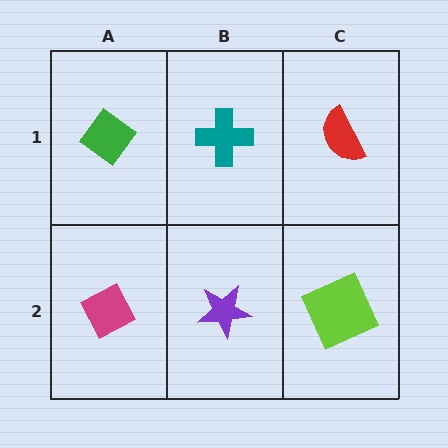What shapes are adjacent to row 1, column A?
A magenta diamond (row 2, column A), a teal cross (row 1, column B).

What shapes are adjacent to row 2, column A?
A green diamond (row 1, column A), a purple star (row 2, column B).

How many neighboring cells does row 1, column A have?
2.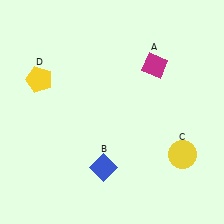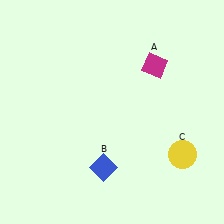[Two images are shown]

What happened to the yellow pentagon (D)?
The yellow pentagon (D) was removed in Image 2. It was in the top-left area of Image 1.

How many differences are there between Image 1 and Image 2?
There is 1 difference between the two images.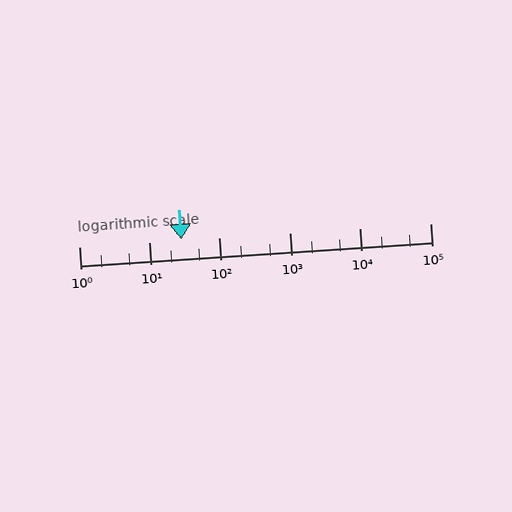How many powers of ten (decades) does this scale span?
The scale spans 5 decades, from 1 to 100000.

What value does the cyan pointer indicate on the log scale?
The pointer indicates approximately 29.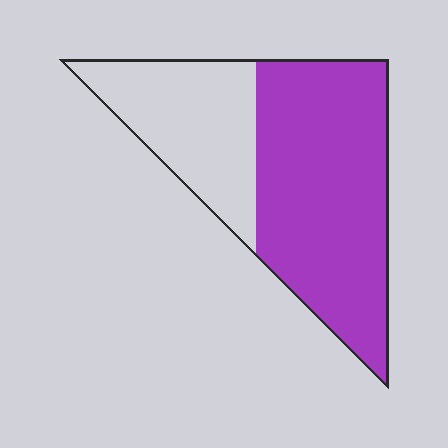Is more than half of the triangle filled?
Yes.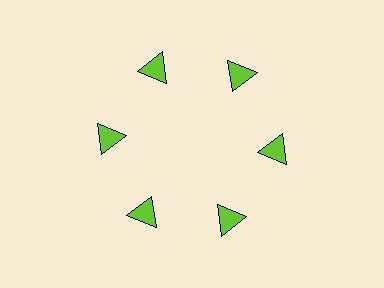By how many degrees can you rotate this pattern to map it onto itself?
The pattern maps onto itself every 60 degrees of rotation.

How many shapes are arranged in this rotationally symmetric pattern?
There are 6 shapes, arranged in 6 groups of 1.